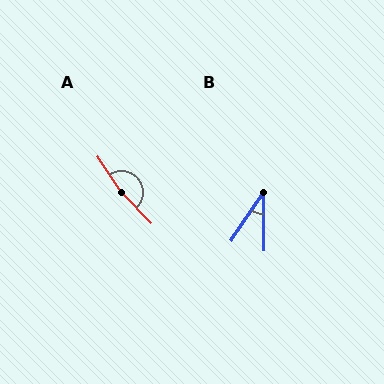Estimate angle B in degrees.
Approximately 34 degrees.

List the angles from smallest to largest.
B (34°), A (169°).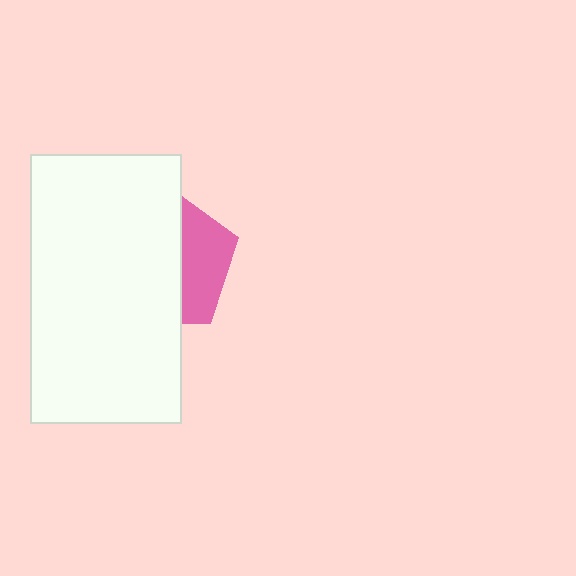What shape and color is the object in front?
The object in front is a white rectangle.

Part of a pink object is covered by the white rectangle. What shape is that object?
It is a pentagon.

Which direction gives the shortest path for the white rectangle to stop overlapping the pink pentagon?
Moving left gives the shortest separation.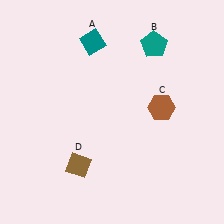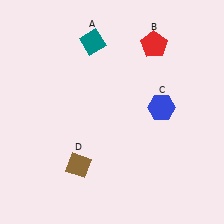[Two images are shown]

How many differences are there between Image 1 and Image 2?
There are 2 differences between the two images.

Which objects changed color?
B changed from teal to red. C changed from brown to blue.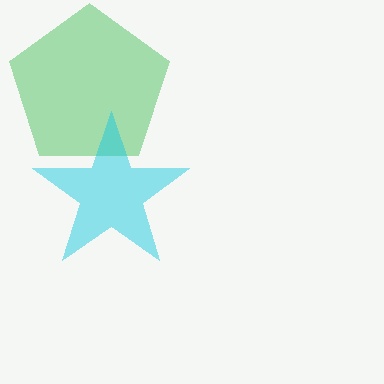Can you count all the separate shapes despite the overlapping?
Yes, there are 2 separate shapes.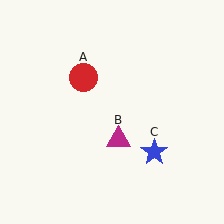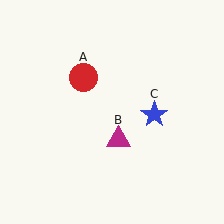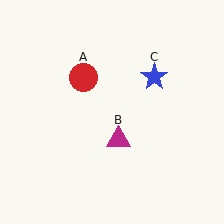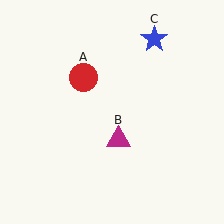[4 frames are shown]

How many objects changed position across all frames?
1 object changed position: blue star (object C).